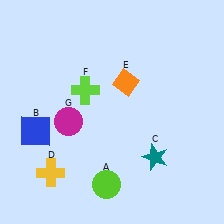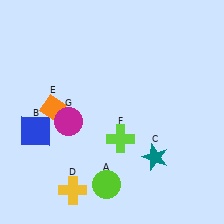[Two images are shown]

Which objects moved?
The objects that moved are: the yellow cross (D), the orange diamond (E), the lime cross (F).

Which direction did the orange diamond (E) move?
The orange diamond (E) moved left.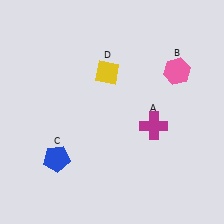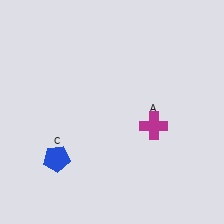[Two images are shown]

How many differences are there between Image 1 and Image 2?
There are 2 differences between the two images.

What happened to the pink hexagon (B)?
The pink hexagon (B) was removed in Image 2. It was in the top-right area of Image 1.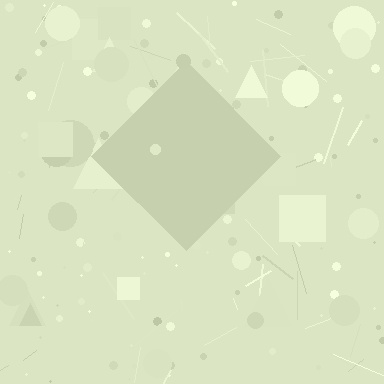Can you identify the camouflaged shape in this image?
The camouflaged shape is a diamond.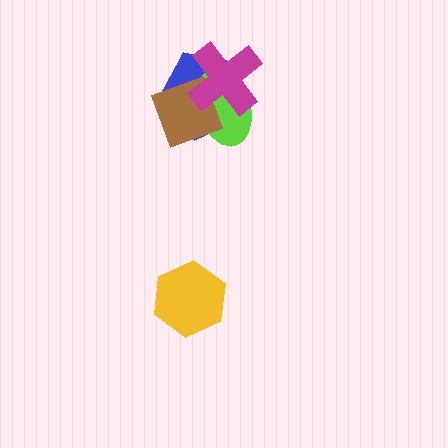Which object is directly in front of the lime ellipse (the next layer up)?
The brown diamond is directly in front of the lime ellipse.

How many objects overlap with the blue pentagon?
3 objects overlap with the blue pentagon.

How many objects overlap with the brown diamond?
3 objects overlap with the brown diamond.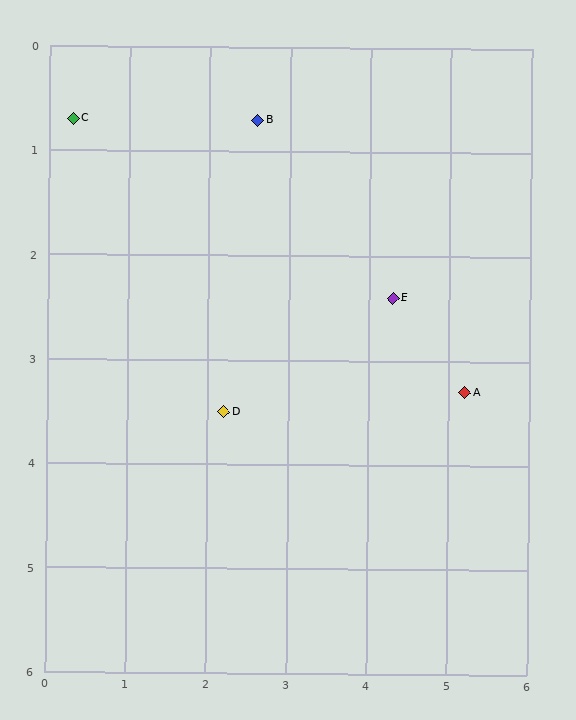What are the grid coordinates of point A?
Point A is at approximately (5.2, 3.3).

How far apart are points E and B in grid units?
Points E and B are about 2.4 grid units apart.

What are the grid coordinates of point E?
Point E is at approximately (4.3, 2.4).